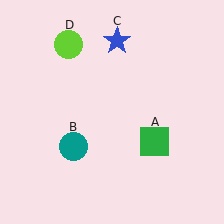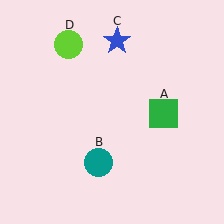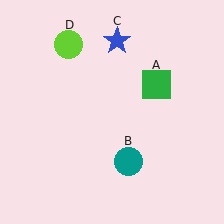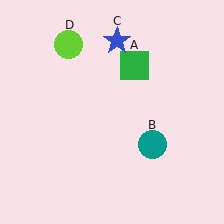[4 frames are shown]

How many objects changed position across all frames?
2 objects changed position: green square (object A), teal circle (object B).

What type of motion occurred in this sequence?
The green square (object A), teal circle (object B) rotated counterclockwise around the center of the scene.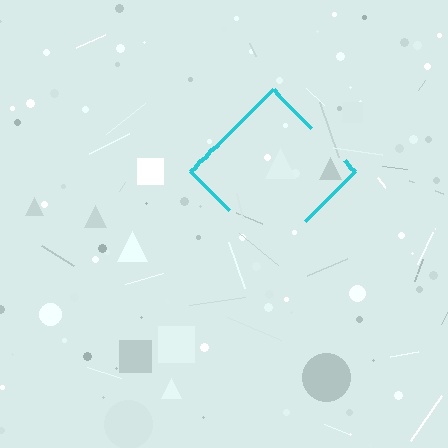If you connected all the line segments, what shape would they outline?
They would outline a diamond.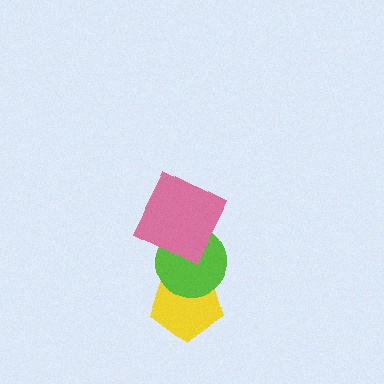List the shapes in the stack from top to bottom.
From top to bottom: the pink square, the lime circle, the yellow pentagon.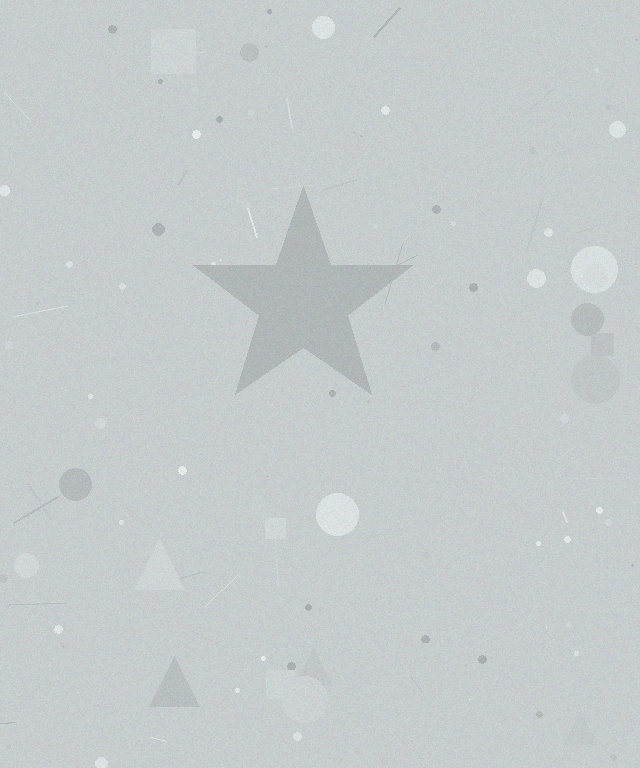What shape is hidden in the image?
A star is hidden in the image.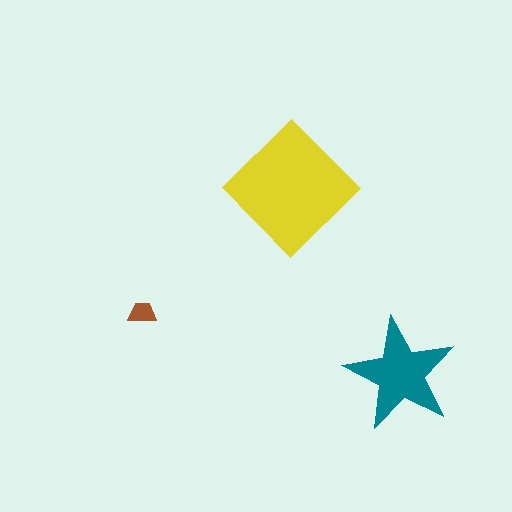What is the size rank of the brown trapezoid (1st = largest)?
3rd.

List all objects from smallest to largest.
The brown trapezoid, the teal star, the yellow diamond.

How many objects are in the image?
There are 3 objects in the image.